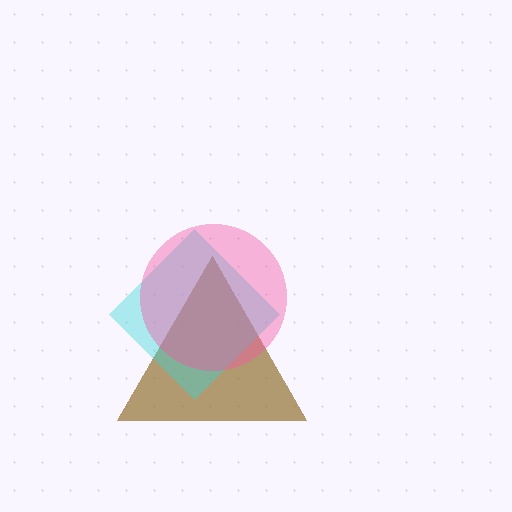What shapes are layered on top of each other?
The layered shapes are: a brown triangle, a cyan diamond, a pink circle.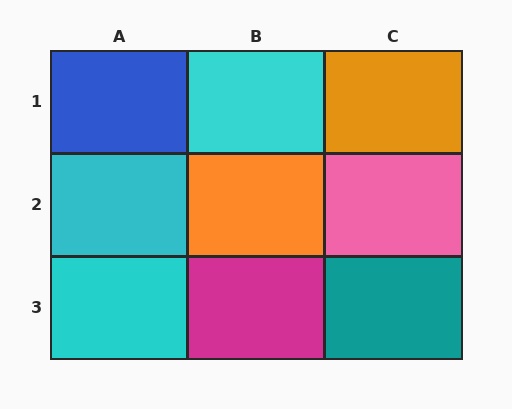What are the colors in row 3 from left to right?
Cyan, magenta, teal.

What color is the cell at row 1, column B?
Cyan.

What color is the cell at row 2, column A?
Cyan.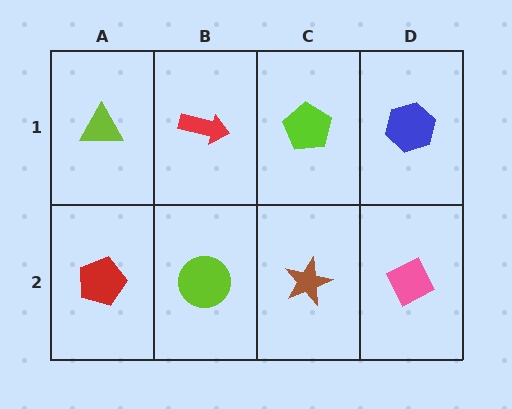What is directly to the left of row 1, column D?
A lime pentagon.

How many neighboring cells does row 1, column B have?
3.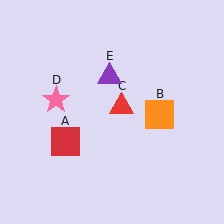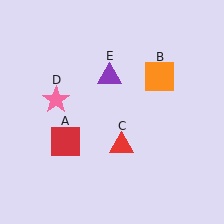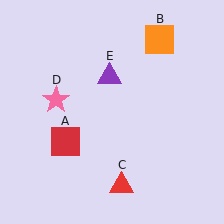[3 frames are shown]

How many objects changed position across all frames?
2 objects changed position: orange square (object B), red triangle (object C).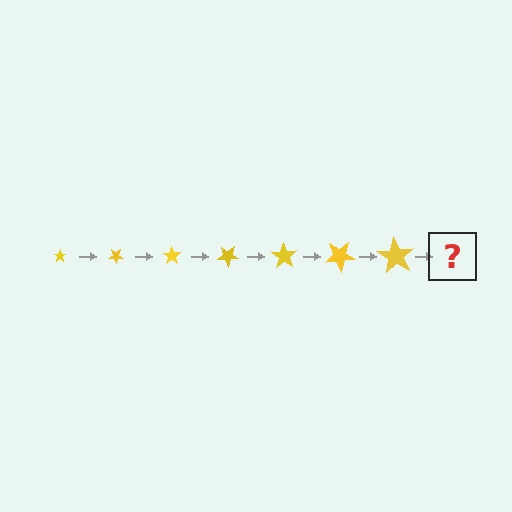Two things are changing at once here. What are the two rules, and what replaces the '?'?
The two rules are that the star grows larger each step and it rotates 35 degrees each step. The '?' should be a star, larger than the previous one and rotated 245 degrees from the start.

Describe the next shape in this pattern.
It should be a star, larger than the previous one and rotated 245 degrees from the start.